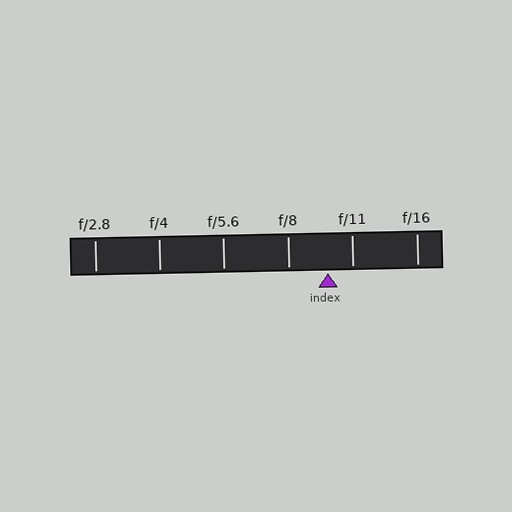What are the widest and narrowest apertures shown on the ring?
The widest aperture shown is f/2.8 and the narrowest is f/16.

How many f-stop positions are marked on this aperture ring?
There are 6 f-stop positions marked.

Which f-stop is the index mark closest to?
The index mark is closest to f/11.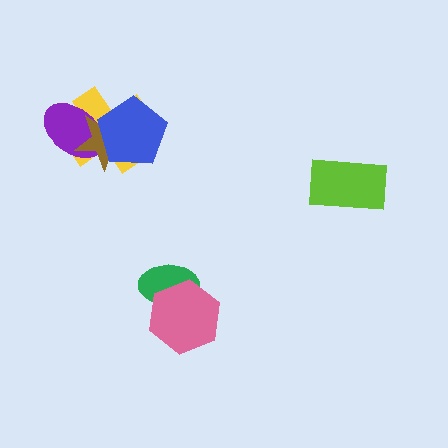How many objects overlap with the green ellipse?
1 object overlaps with the green ellipse.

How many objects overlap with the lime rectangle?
0 objects overlap with the lime rectangle.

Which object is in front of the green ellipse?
The pink hexagon is in front of the green ellipse.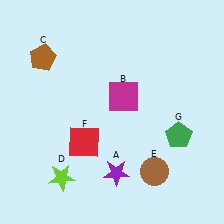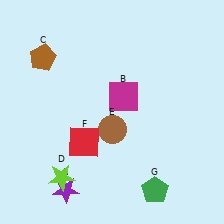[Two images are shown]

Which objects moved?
The objects that moved are: the purple star (A), the brown circle (E), the green pentagon (G).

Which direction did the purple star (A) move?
The purple star (A) moved left.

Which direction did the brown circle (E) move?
The brown circle (E) moved left.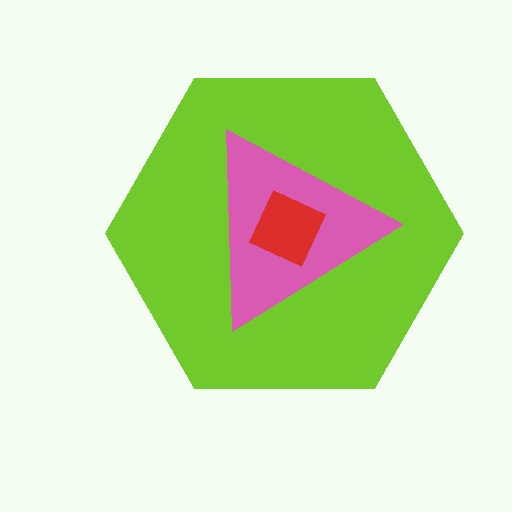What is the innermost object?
The red square.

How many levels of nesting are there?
3.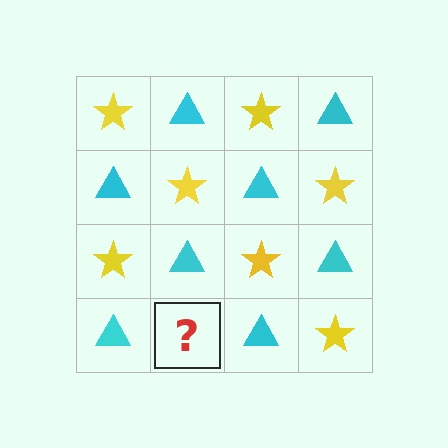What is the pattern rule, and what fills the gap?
The rule is that it alternates yellow star and cyan triangle in a checkerboard pattern. The gap should be filled with a yellow star.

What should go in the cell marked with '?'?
The missing cell should contain a yellow star.